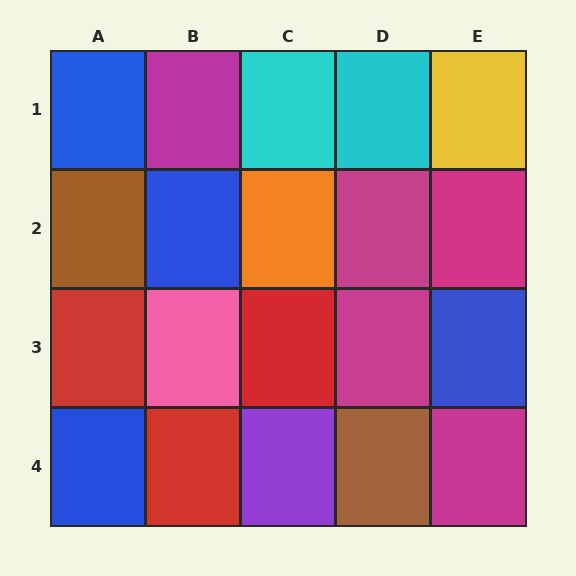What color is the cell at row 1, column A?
Blue.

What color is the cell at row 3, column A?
Red.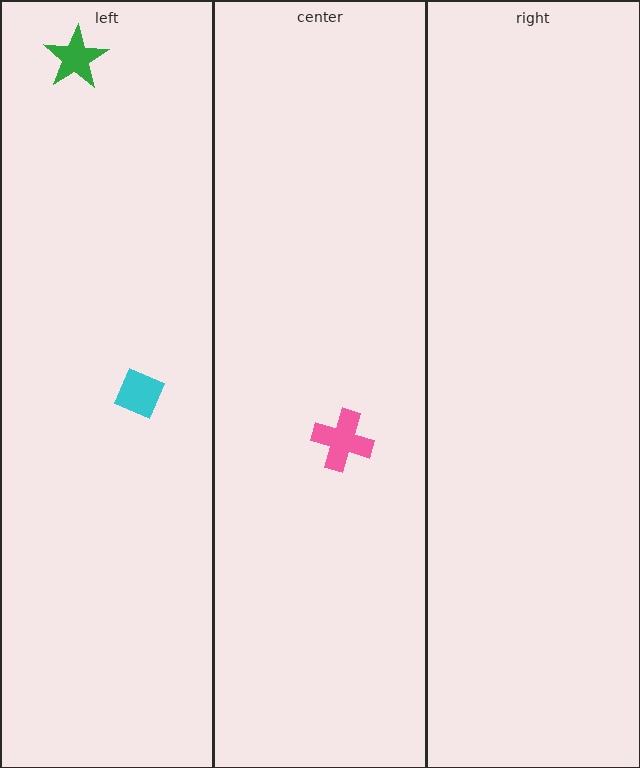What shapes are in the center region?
The pink cross.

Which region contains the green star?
The left region.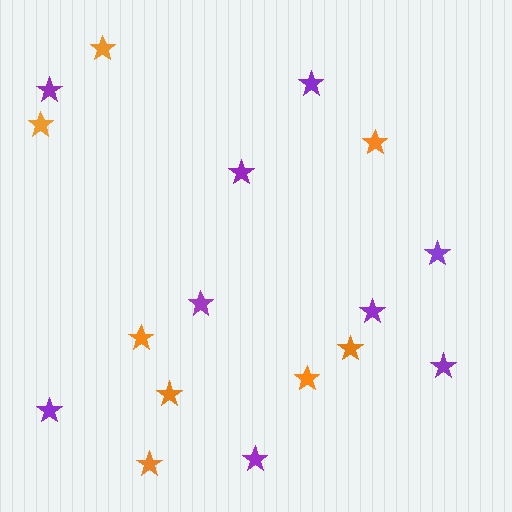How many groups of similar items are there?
There are 2 groups: one group of purple stars (9) and one group of orange stars (8).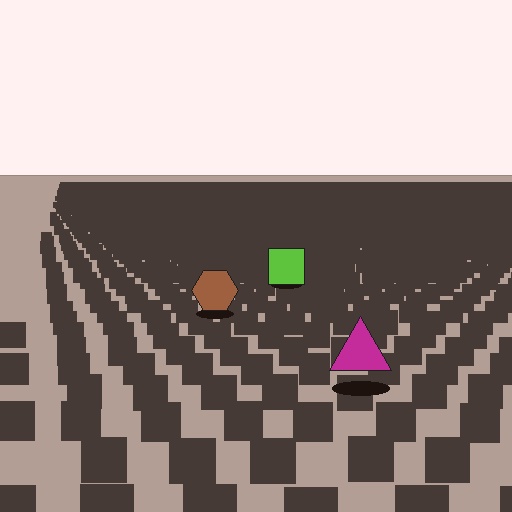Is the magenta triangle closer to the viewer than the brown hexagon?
Yes. The magenta triangle is closer — you can tell from the texture gradient: the ground texture is coarser near it.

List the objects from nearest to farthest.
From nearest to farthest: the magenta triangle, the brown hexagon, the lime square.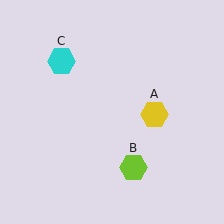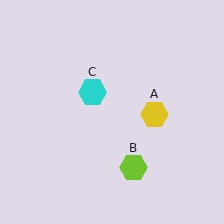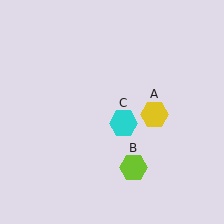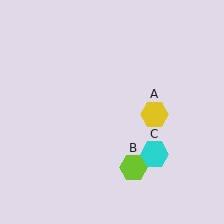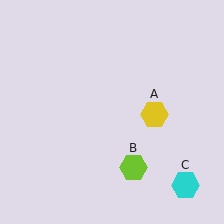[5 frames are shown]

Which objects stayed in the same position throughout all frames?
Yellow hexagon (object A) and lime hexagon (object B) remained stationary.